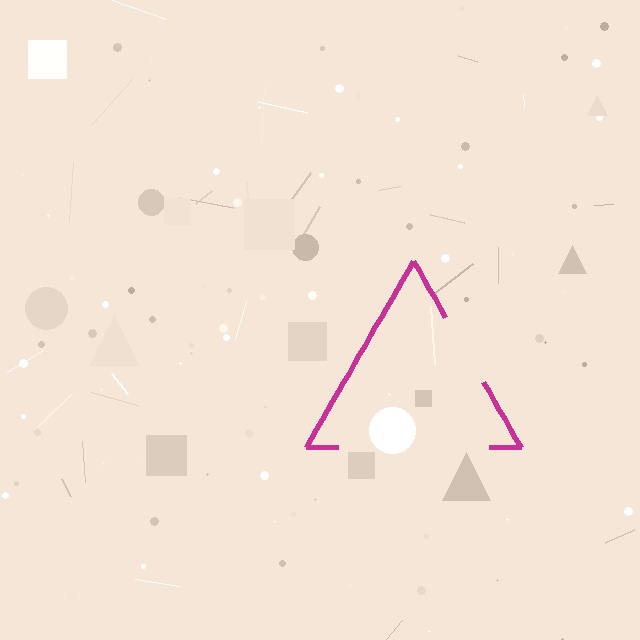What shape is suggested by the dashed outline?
The dashed outline suggests a triangle.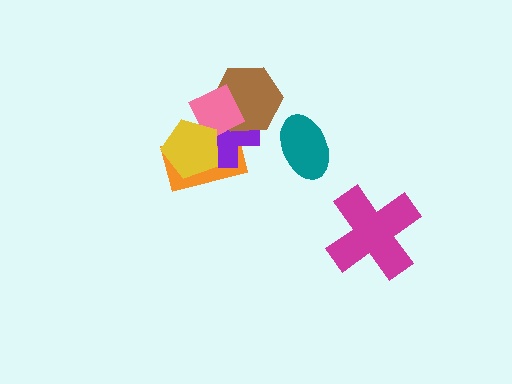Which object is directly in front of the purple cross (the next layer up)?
The brown hexagon is directly in front of the purple cross.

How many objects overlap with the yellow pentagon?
3 objects overlap with the yellow pentagon.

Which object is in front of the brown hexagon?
The pink diamond is in front of the brown hexagon.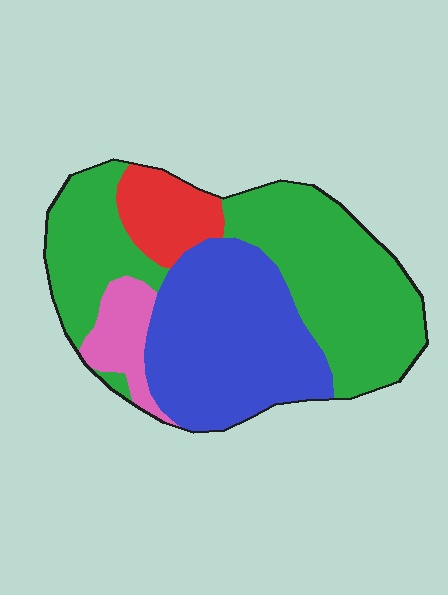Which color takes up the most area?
Green, at roughly 50%.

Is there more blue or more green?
Green.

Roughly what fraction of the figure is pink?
Pink takes up about one tenth (1/10) of the figure.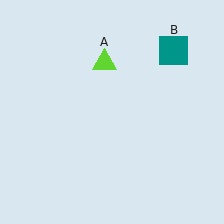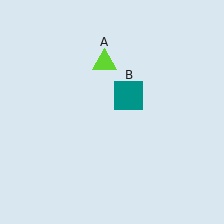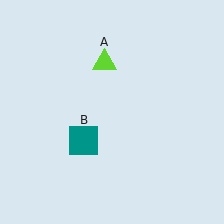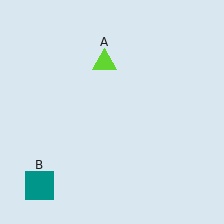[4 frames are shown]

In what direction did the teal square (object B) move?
The teal square (object B) moved down and to the left.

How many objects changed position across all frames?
1 object changed position: teal square (object B).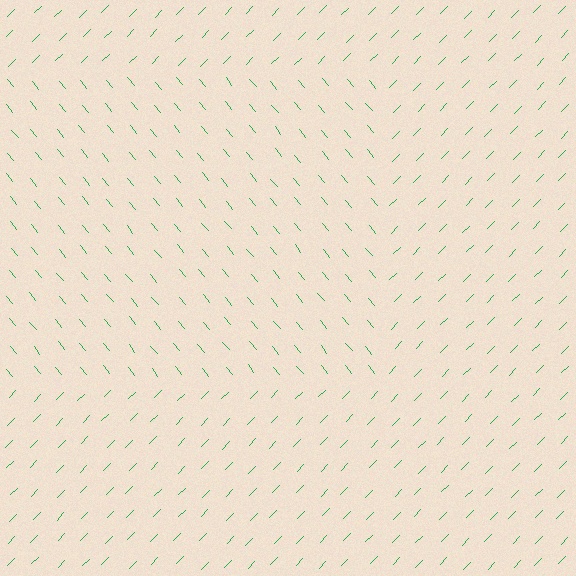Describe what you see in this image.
The image is filled with small green line segments. A rectangle region in the image has lines oriented differently from the surrounding lines, creating a visible texture boundary.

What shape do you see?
I see a rectangle.